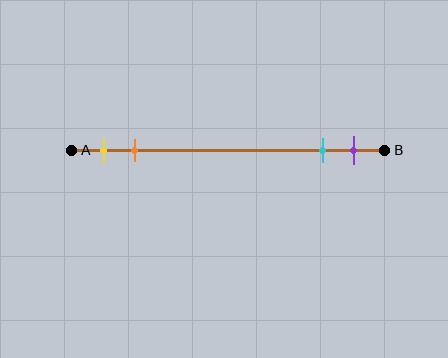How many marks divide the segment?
There are 4 marks dividing the segment.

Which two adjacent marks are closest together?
The cyan and purple marks are the closest adjacent pair.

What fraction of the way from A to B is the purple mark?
The purple mark is approximately 90% (0.9) of the way from A to B.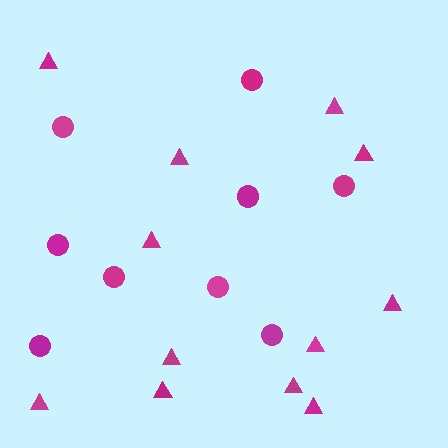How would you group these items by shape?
There are 2 groups: one group of circles (9) and one group of triangles (12).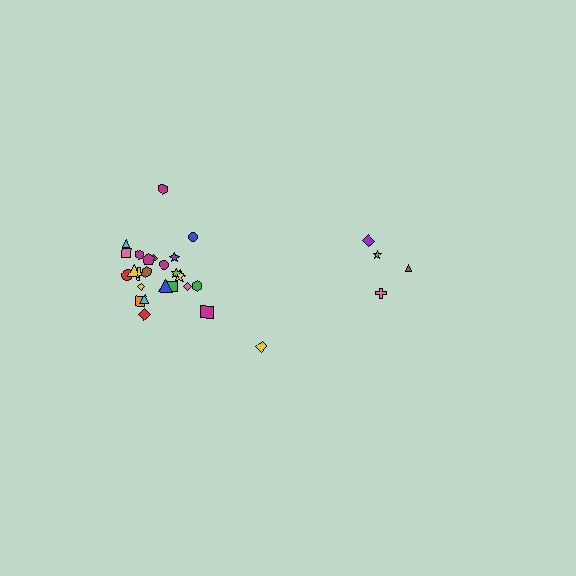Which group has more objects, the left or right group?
The left group.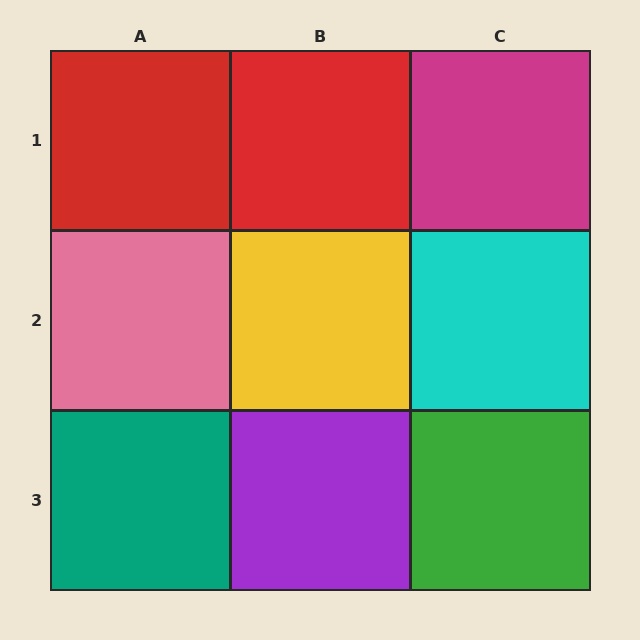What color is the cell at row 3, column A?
Teal.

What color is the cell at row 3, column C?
Green.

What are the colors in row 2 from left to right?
Pink, yellow, cyan.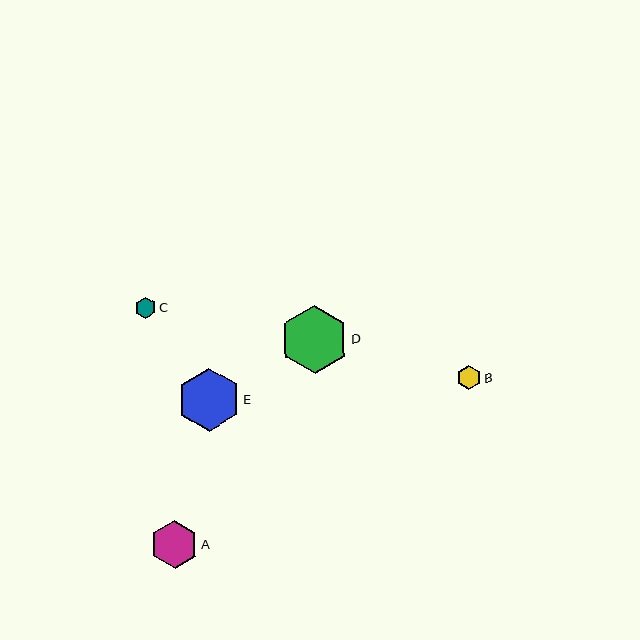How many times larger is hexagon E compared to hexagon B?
Hexagon E is approximately 2.6 times the size of hexagon B.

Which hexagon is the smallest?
Hexagon C is the smallest with a size of approximately 21 pixels.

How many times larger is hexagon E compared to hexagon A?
Hexagon E is approximately 1.3 times the size of hexagon A.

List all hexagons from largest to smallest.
From largest to smallest: D, E, A, B, C.